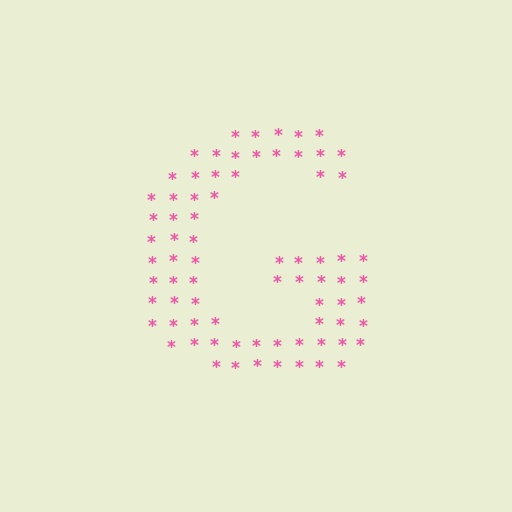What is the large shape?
The large shape is the letter G.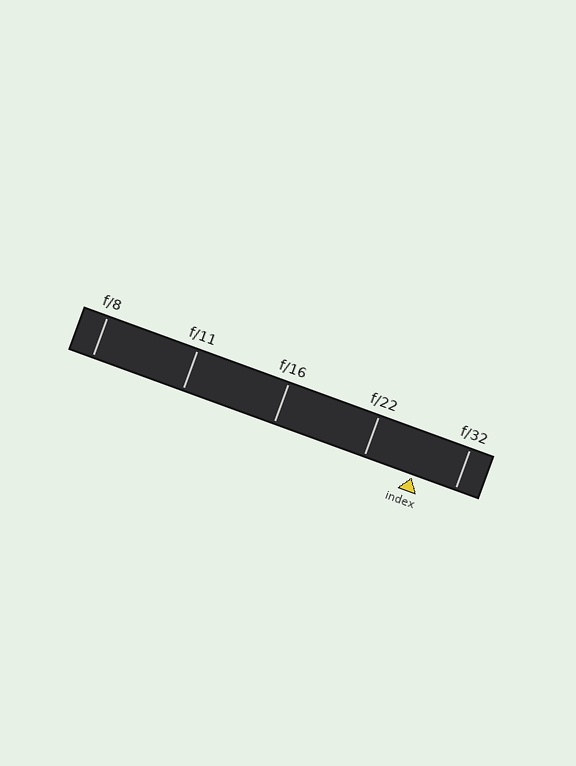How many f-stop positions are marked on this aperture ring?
There are 5 f-stop positions marked.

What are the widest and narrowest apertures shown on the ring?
The widest aperture shown is f/8 and the narrowest is f/32.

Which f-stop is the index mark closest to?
The index mark is closest to f/32.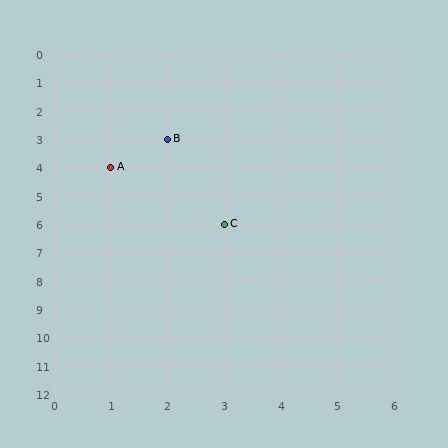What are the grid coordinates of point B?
Point B is at grid coordinates (2, 3).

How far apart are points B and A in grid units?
Points B and A are 1 column and 1 row apart (about 1.4 grid units diagonally).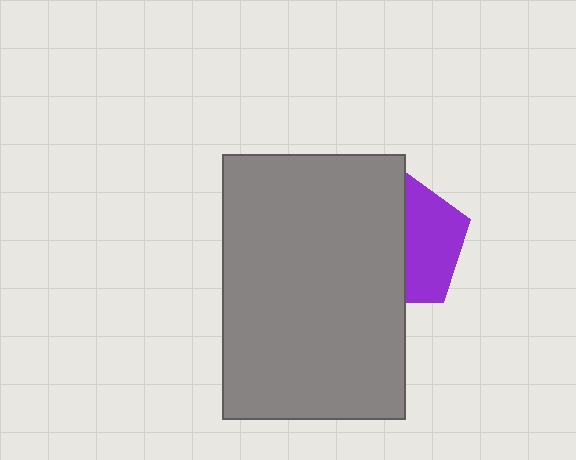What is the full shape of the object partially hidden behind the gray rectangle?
The partially hidden object is a purple pentagon.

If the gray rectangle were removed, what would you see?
You would see the complete purple pentagon.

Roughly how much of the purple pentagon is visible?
A small part of it is visible (roughly 45%).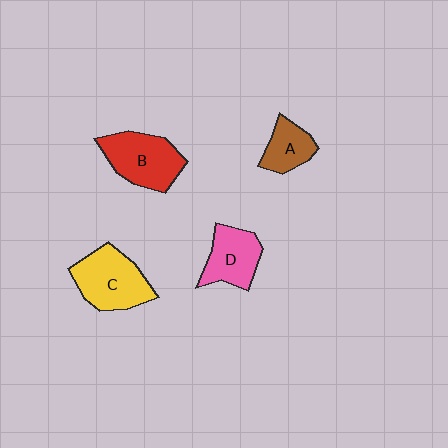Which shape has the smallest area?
Shape A (brown).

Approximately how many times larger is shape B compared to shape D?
Approximately 1.3 times.